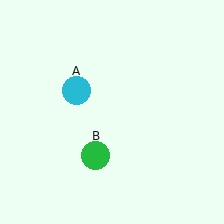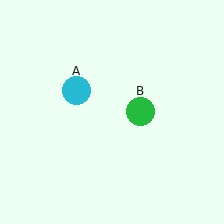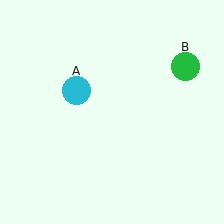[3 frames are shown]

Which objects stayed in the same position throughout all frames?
Cyan circle (object A) remained stationary.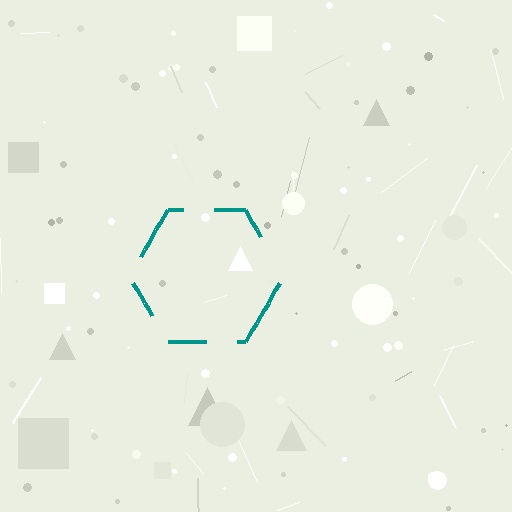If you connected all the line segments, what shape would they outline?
They would outline a hexagon.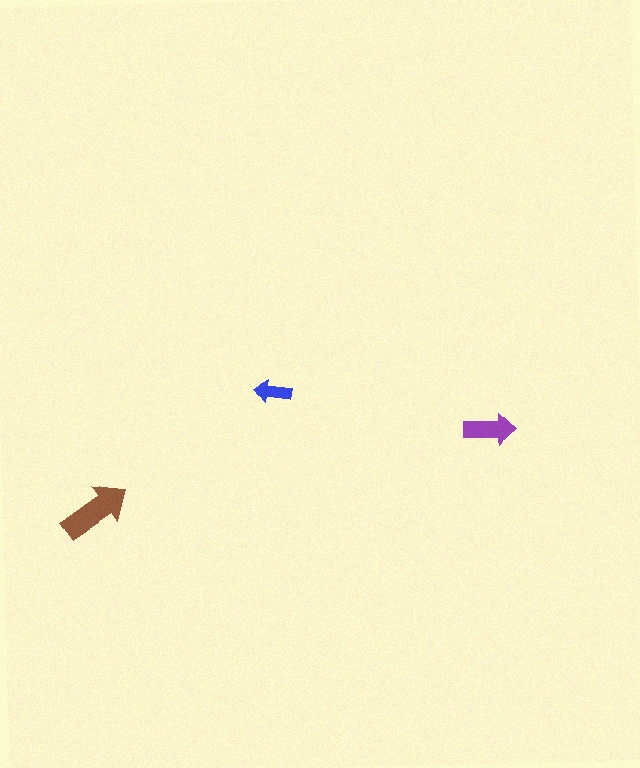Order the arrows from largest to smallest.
the brown one, the purple one, the blue one.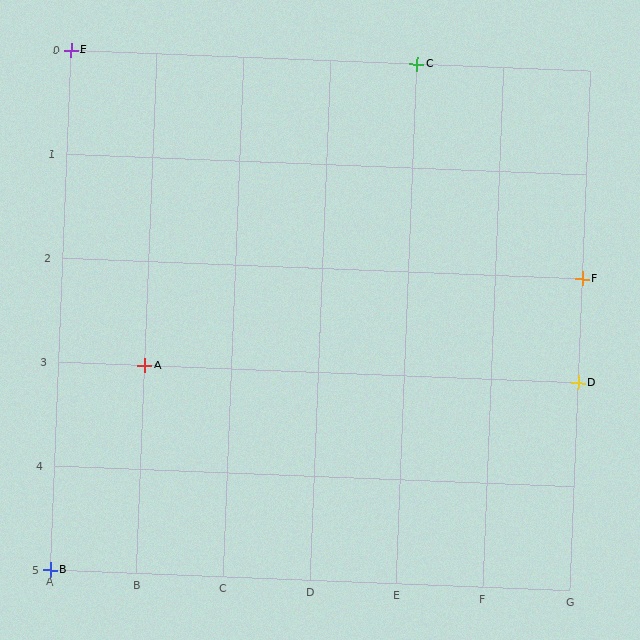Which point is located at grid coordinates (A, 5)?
Point B is at (A, 5).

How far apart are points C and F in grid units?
Points C and F are 2 columns and 2 rows apart (about 2.8 grid units diagonally).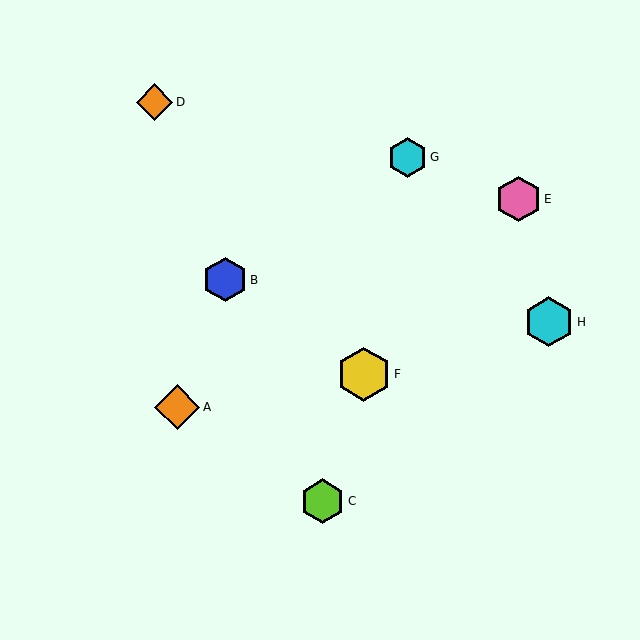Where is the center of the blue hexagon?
The center of the blue hexagon is at (225, 280).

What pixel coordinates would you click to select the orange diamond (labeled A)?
Click at (177, 407) to select the orange diamond A.